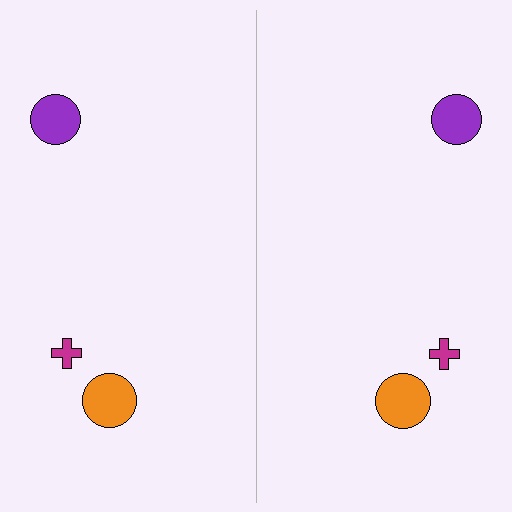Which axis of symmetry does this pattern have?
The pattern has a vertical axis of symmetry running through the center of the image.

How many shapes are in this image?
There are 6 shapes in this image.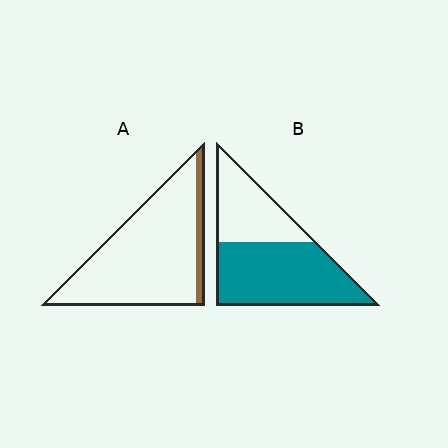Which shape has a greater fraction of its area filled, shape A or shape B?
Shape B.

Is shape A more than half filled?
No.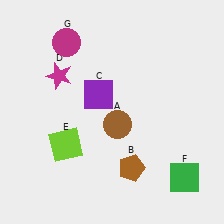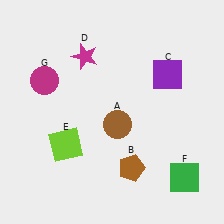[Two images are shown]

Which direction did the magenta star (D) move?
The magenta star (D) moved right.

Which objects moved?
The objects that moved are: the purple square (C), the magenta star (D), the magenta circle (G).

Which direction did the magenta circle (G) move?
The magenta circle (G) moved down.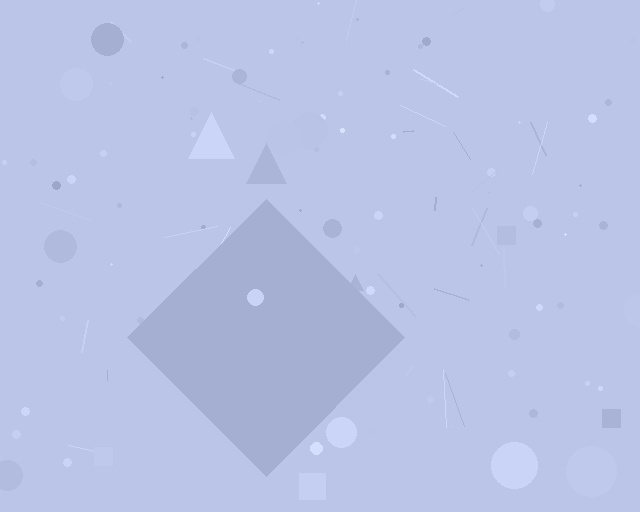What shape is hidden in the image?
A diamond is hidden in the image.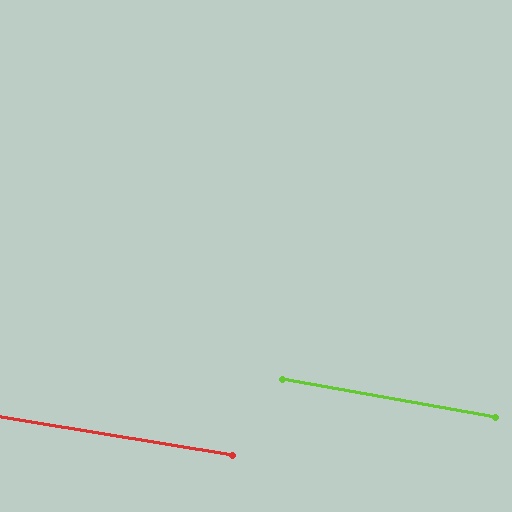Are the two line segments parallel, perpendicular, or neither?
Parallel — their directions differ by only 0.9°.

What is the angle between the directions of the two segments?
Approximately 1 degree.